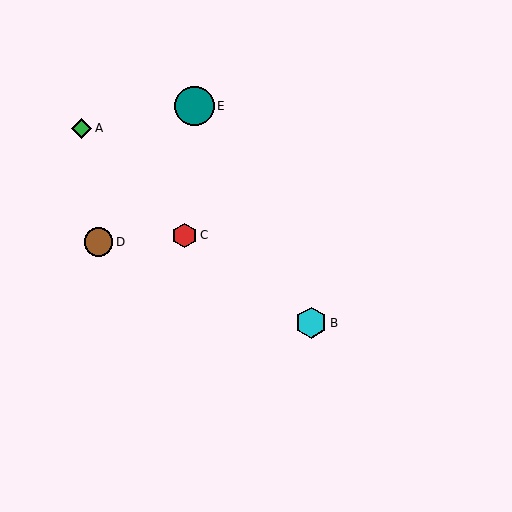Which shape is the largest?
The teal circle (labeled E) is the largest.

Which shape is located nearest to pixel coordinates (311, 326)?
The cyan hexagon (labeled B) at (311, 323) is nearest to that location.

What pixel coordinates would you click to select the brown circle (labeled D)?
Click at (98, 242) to select the brown circle D.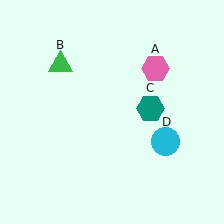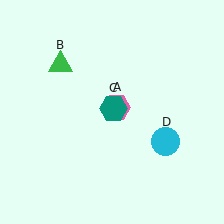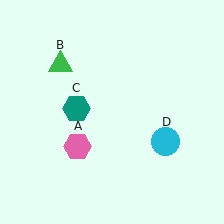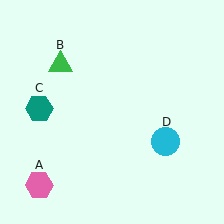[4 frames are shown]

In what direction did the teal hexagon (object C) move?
The teal hexagon (object C) moved left.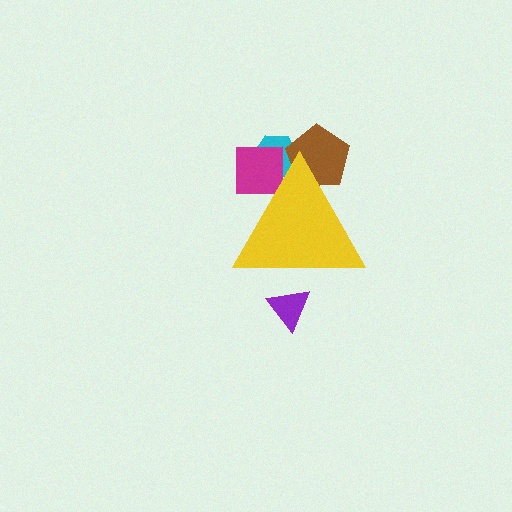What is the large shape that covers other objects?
A yellow triangle.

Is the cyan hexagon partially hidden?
Yes, the cyan hexagon is partially hidden behind the yellow triangle.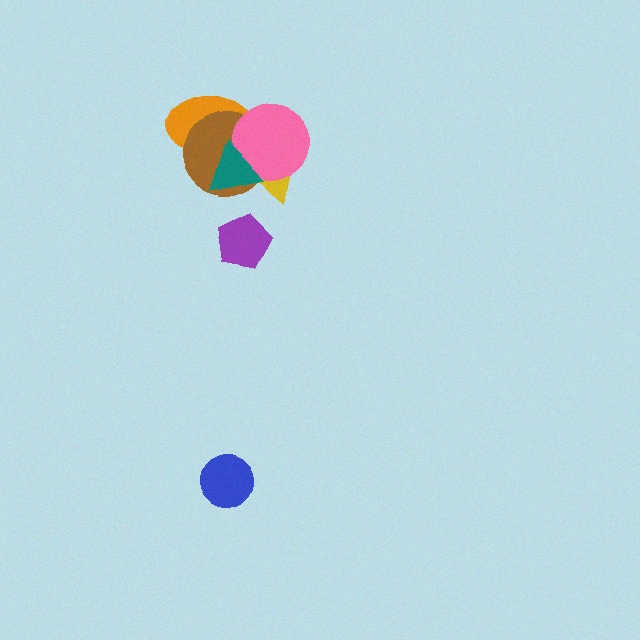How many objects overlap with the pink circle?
4 objects overlap with the pink circle.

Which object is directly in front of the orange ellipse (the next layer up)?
The brown circle is directly in front of the orange ellipse.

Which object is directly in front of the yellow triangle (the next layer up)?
The pink circle is directly in front of the yellow triangle.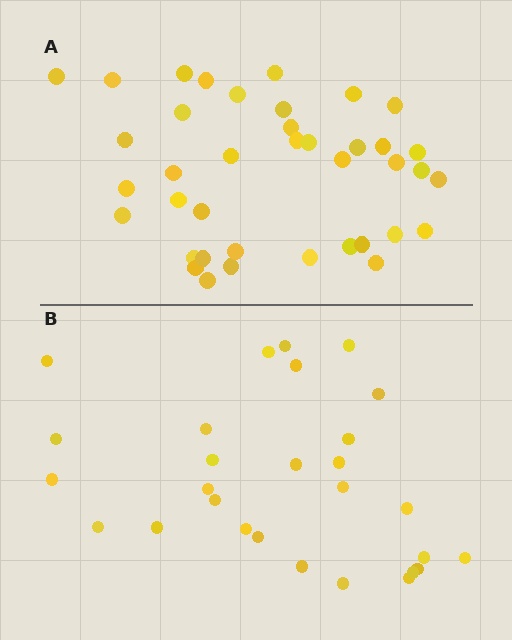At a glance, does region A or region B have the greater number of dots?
Region A (the top region) has more dots.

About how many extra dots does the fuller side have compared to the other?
Region A has roughly 12 or so more dots than region B.